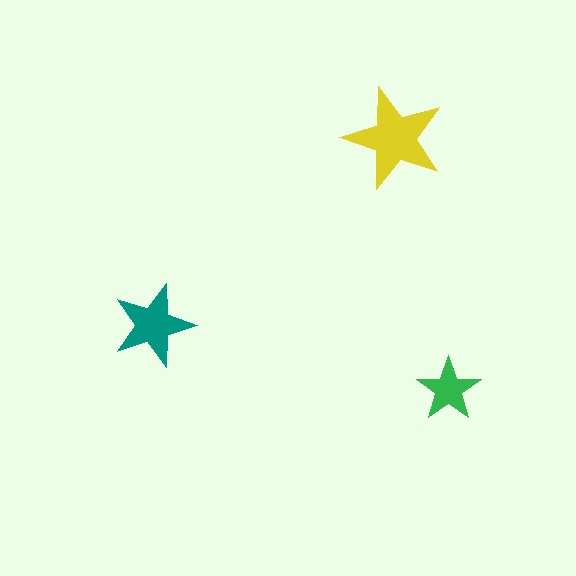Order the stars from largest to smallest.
the yellow one, the teal one, the green one.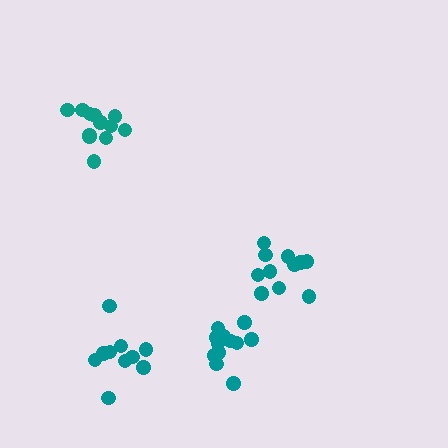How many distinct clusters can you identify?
There are 4 distinct clusters.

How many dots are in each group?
Group 1: 11 dots, Group 2: 10 dots, Group 3: 13 dots, Group 4: 12 dots (46 total).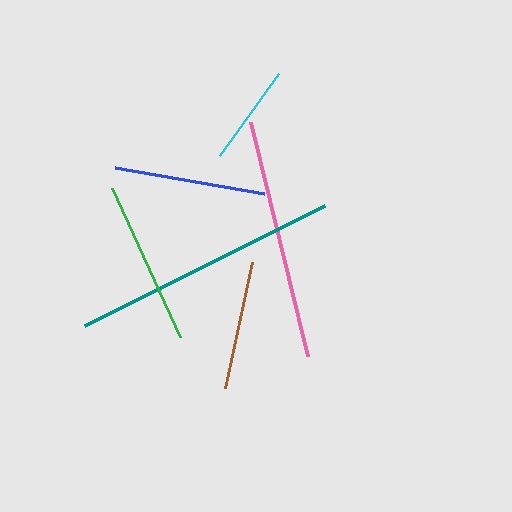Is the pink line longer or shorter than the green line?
The pink line is longer than the green line.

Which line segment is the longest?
The teal line is the longest at approximately 269 pixels.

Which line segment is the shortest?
The cyan line is the shortest at approximately 102 pixels.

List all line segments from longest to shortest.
From longest to shortest: teal, pink, green, blue, brown, cyan.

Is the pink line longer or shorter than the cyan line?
The pink line is longer than the cyan line.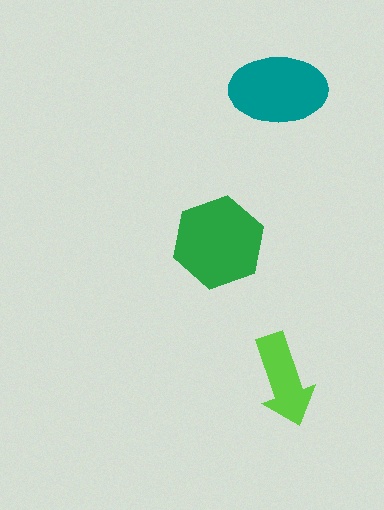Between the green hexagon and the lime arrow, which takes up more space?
The green hexagon.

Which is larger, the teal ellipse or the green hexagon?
The green hexagon.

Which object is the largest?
The green hexagon.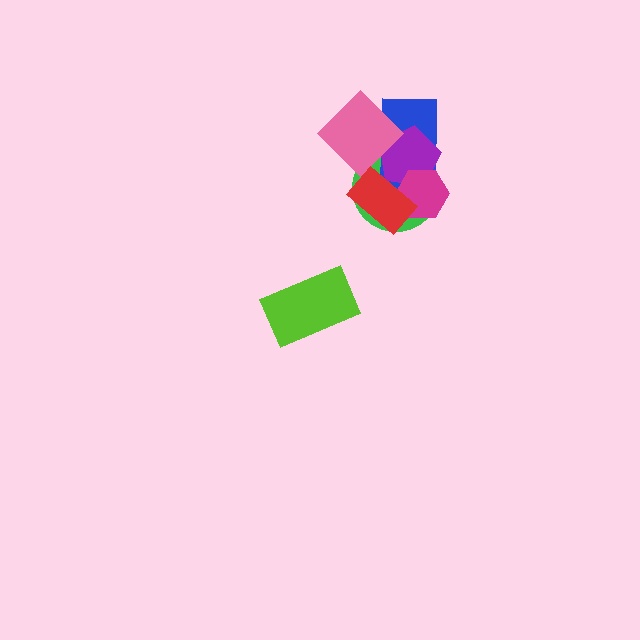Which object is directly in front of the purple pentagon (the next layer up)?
The pink diamond is directly in front of the purple pentagon.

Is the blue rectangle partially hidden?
Yes, it is partially covered by another shape.